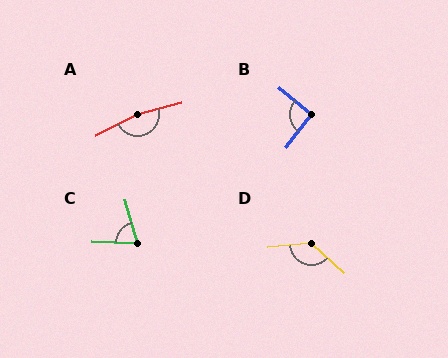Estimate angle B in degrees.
Approximately 92 degrees.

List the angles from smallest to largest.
C (71°), B (92°), D (132°), A (167°).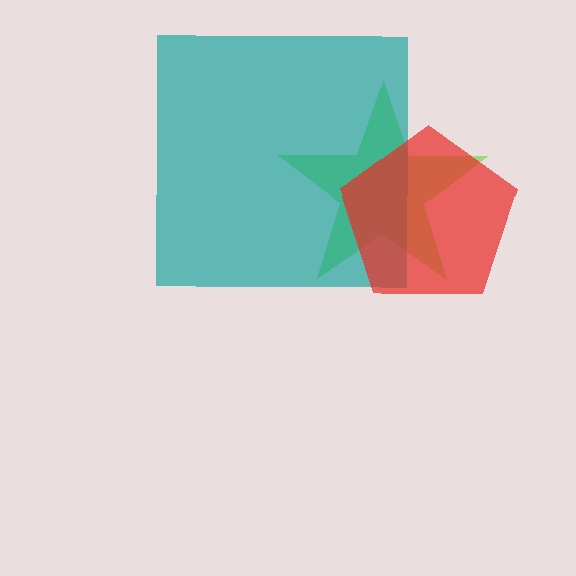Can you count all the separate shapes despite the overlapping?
Yes, there are 3 separate shapes.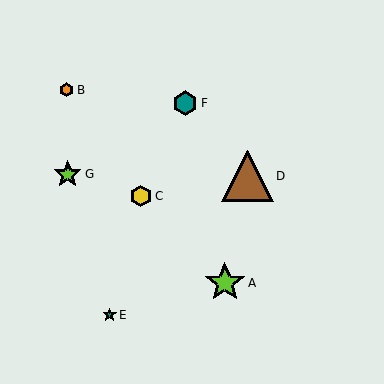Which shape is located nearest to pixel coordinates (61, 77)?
The orange hexagon (labeled B) at (67, 90) is nearest to that location.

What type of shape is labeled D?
Shape D is a brown triangle.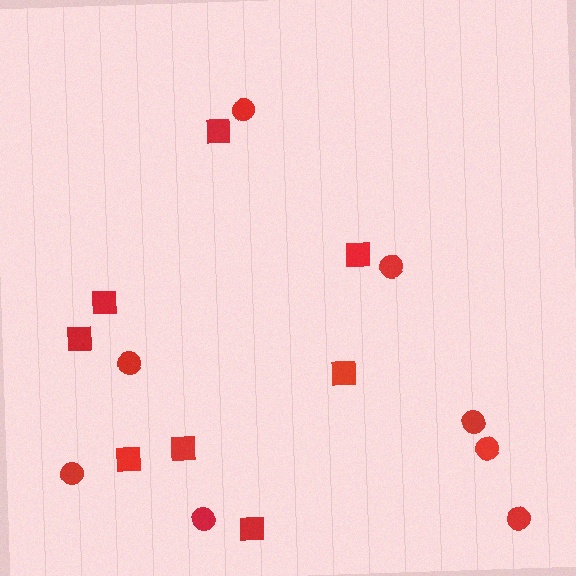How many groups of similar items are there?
There are 2 groups: one group of squares (8) and one group of circles (8).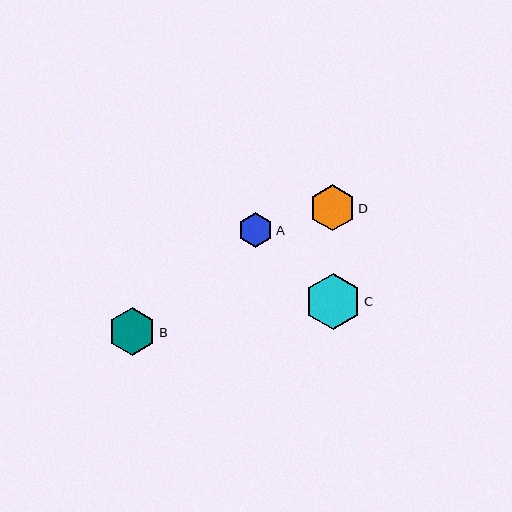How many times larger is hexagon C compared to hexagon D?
Hexagon C is approximately 1.2 times the size of hexagon D.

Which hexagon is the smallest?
Hexagon A is the smallest with a size of approximately 35 pixels.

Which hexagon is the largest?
Hexagon C is the largest with a size of approximately 56 pixels.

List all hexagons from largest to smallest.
From largest to smallest: C, B, D, A.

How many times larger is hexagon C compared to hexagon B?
Hexagon C is approximately 1.2 times the size of hexagon B.